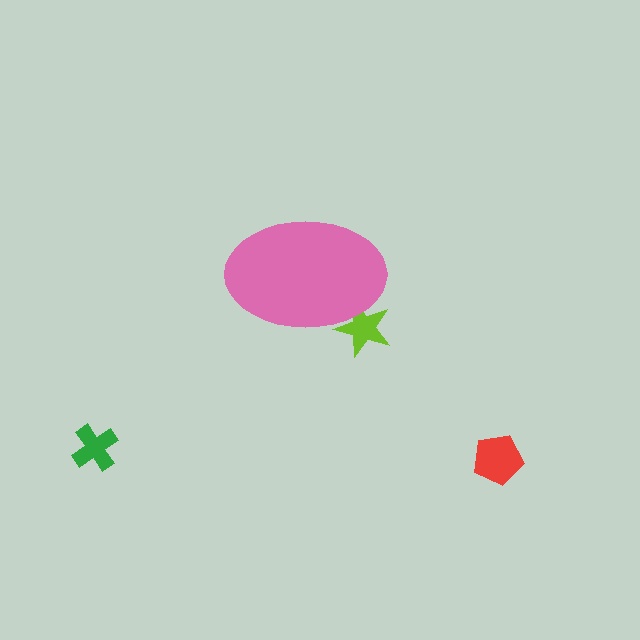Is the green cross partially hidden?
No, the green cross is fully visible.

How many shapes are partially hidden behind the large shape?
1 shape is partially hidden.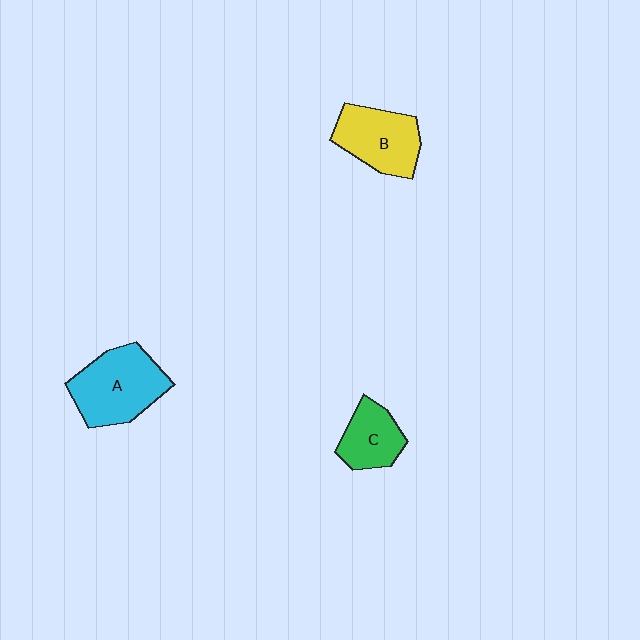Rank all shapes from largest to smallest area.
From largest to smallest: A (cyan), B (yellow), C (green).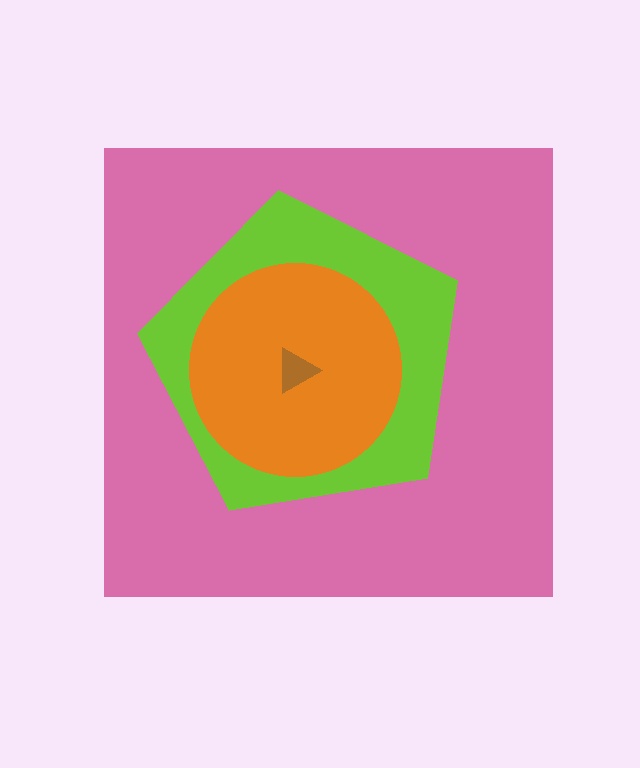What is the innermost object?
The brown triangle.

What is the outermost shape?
The pink square.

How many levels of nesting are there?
4.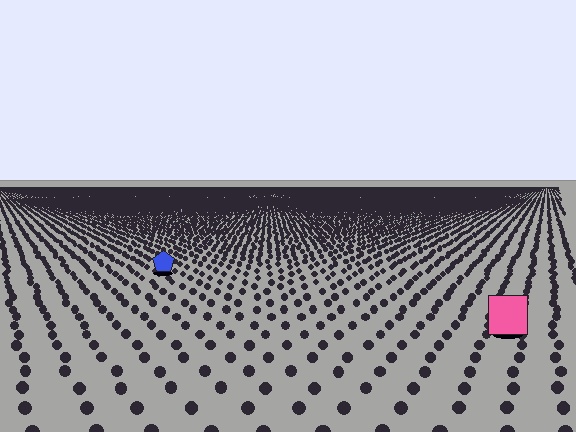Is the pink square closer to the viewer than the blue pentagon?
Yes. The pink square is closer — you can tell from the texture gradient: the ground texture is coarser near it.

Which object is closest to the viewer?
The pink square is closest. The texture marks near it are larger and more spread out.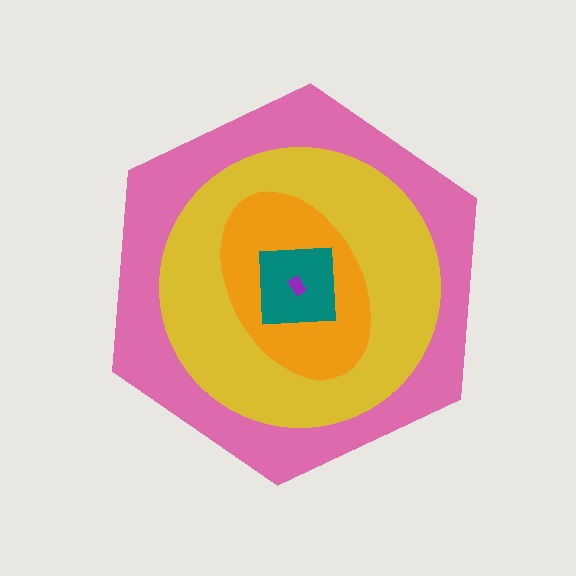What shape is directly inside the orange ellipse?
The teal square.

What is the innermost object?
The purple rectangle.